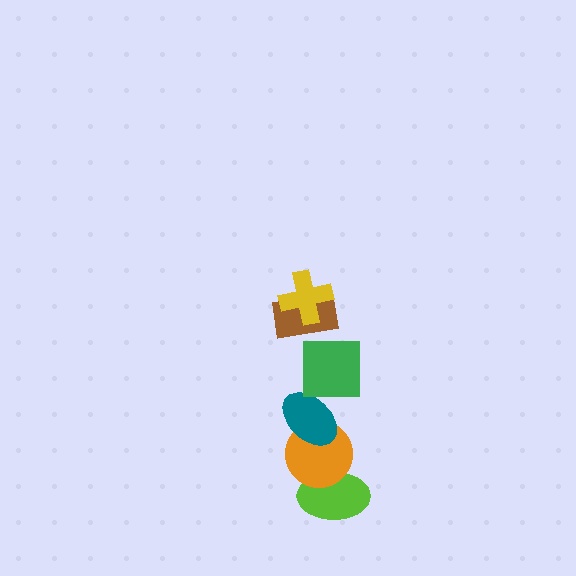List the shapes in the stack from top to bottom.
From top to bottom: the yellow cross, the brown rectangle, the green square, the teal ellipse, the orange circle, the lime ellipse.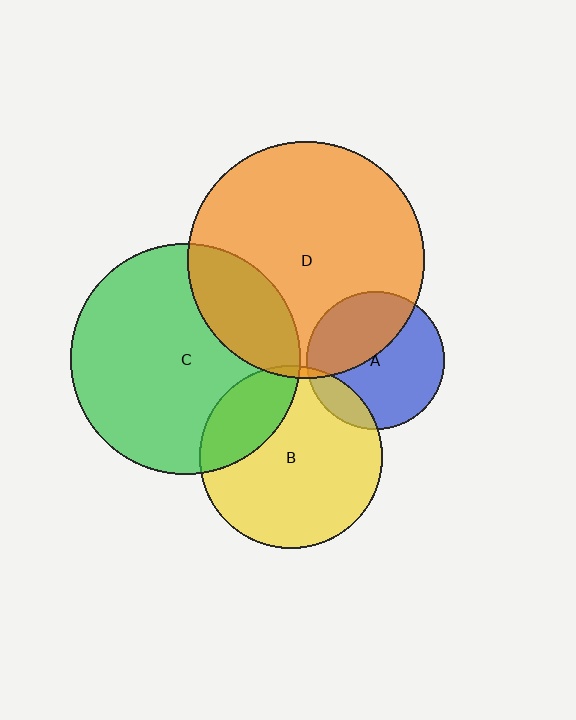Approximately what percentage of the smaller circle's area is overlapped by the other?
Approximately 25%.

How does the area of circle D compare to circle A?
Approximately 2.9 times.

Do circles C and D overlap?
Yes.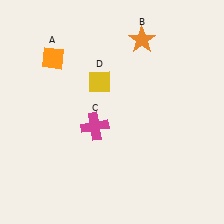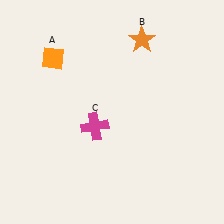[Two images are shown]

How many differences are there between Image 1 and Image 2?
There is 1 difference between the two images.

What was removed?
The yellow diamond (D) was removed in Image 2.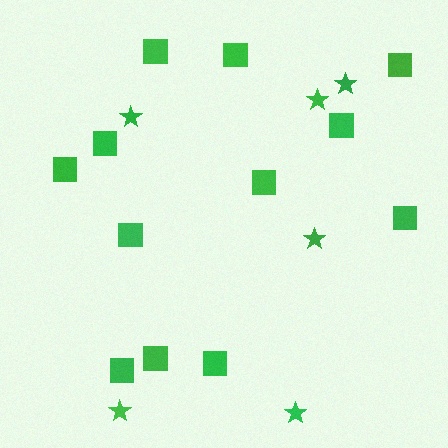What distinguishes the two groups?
There are 2 groups: one group of stars (6) and one group of squares (12).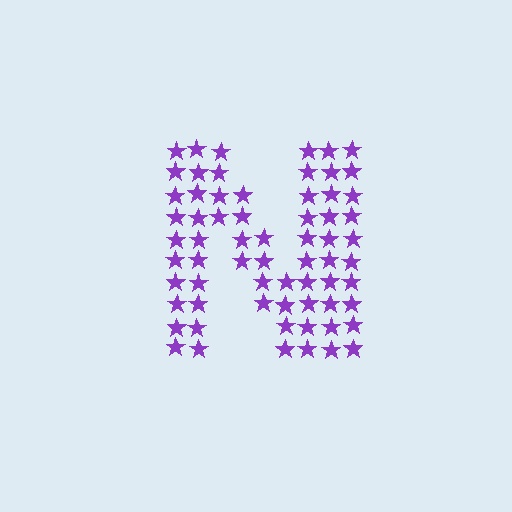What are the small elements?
The small elements are stars.